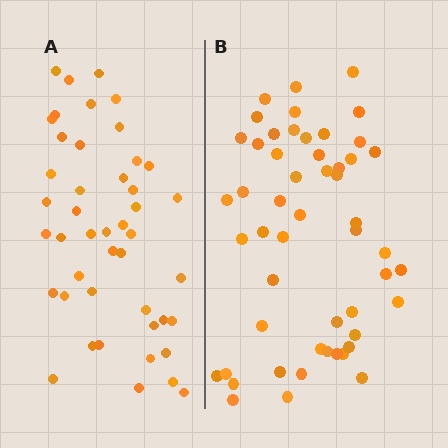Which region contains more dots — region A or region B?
Region B (the right region) has more dots.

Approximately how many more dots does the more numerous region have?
Region B has roughly 8 or so more dots than region A.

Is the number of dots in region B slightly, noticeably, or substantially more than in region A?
Region B has only slightly more — the two regions are fairly close. The ratio is roughly 1.2 to 1.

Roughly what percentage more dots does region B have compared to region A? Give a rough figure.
About 15% more.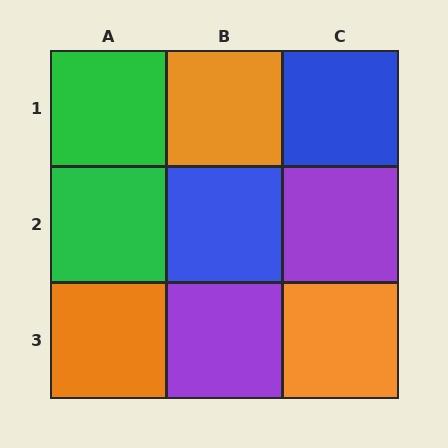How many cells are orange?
3 cells are orange.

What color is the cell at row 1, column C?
Blue.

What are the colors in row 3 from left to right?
Orange, purple, orange.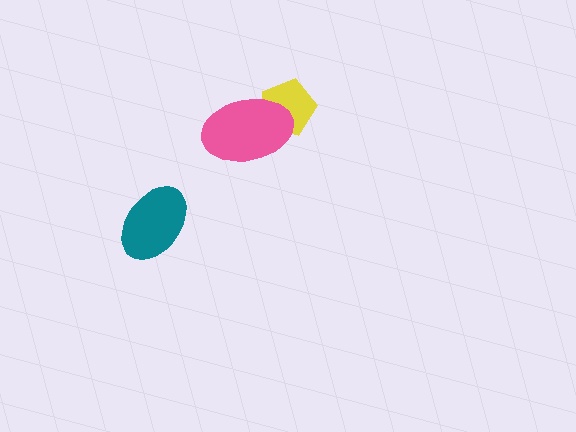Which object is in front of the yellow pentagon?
The pink ellipse is in front of the yellow pentagon.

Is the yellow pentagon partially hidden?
Yes, it is partially covered by another shape.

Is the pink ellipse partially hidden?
No, no other shape covers it.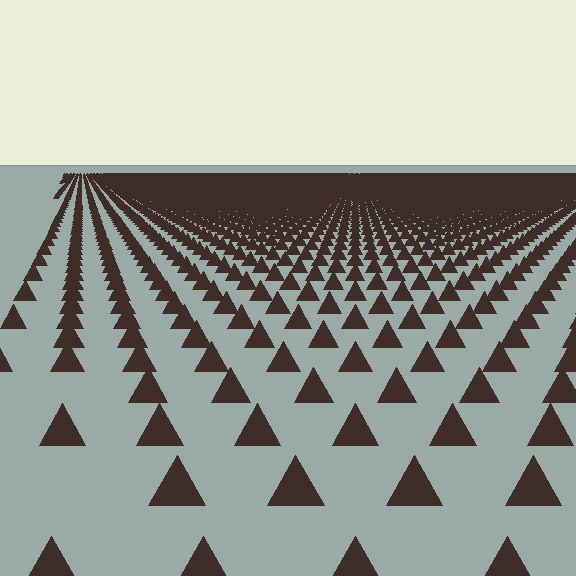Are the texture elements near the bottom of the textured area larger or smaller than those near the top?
Larger. Near the bottom, elements are closer to the viewer and appear at a bigger on-screen size.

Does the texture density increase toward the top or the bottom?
Density increases toward the top.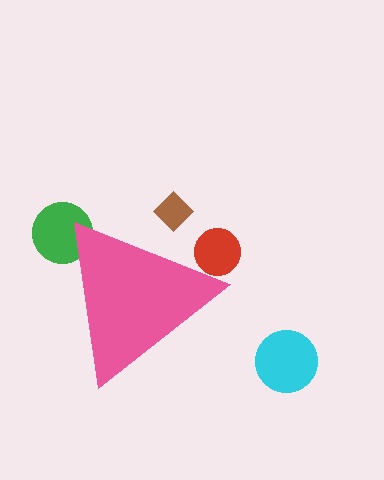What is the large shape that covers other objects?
A pink triangle.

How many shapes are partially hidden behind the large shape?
3 shapes are partially hidden.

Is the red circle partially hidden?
Yes, the red circle is partially hidden behind the pink triangle.